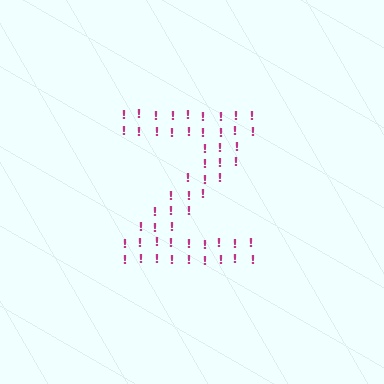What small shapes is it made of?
It is made of small exclamation marks.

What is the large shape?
The large shape is the letter Z.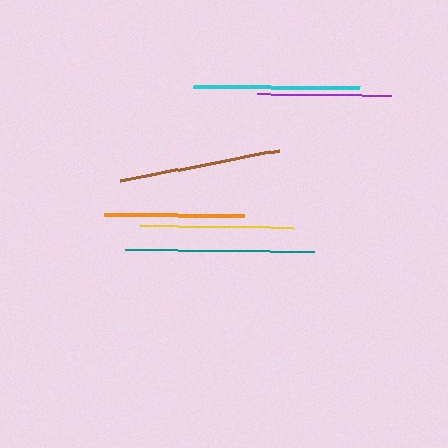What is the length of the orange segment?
The orange segment is approximately 140 pixels long.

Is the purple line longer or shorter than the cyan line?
The cyan line is longer than the purple line.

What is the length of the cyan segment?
The cyan segment is approximately 165 pixels long.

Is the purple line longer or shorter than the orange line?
The orange line is longer than the purple line.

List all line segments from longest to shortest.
From longest to shortest: teal, cyan, brown, yellow, orange, purple.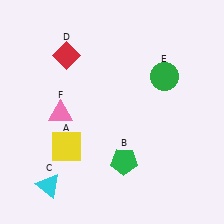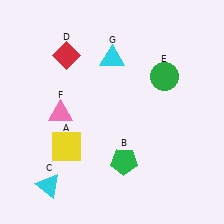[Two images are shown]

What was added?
A cyan triangle (G) was added in Image 2.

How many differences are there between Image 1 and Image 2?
There is 1 difference between the two images.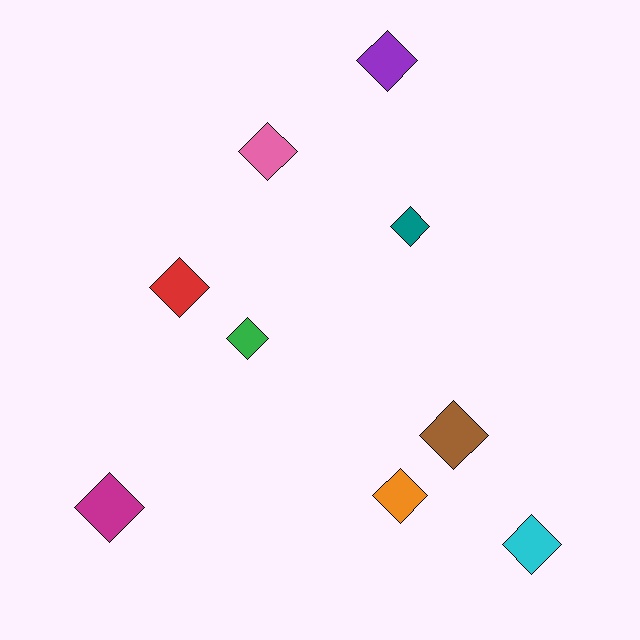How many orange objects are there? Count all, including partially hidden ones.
There is 1 orange object.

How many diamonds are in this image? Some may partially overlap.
There are 9 diamonds.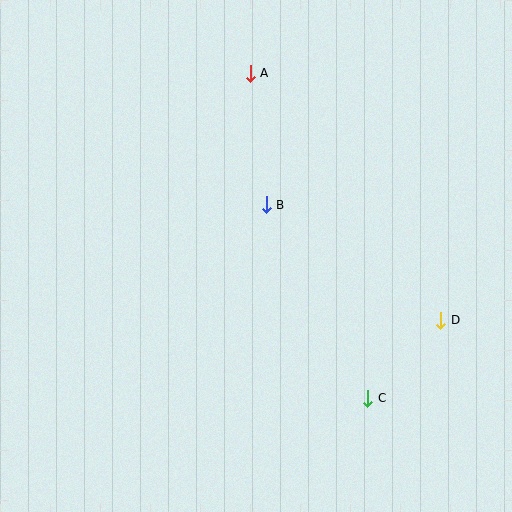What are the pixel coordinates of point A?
Point A is at (250, 73).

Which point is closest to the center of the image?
Point B at (266, 205) is closest to the center.